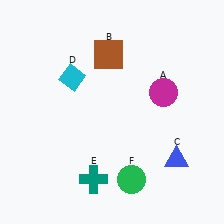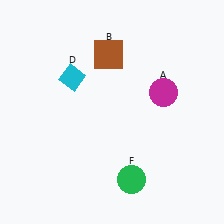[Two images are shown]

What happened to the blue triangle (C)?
The blue triangle (C) was removed in Image 2. It was in the bottom-right area of Image 1.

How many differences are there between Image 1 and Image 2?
There are 2 differences between the two images.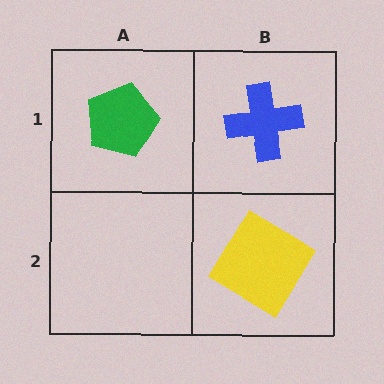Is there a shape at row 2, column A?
No, that cell is empty.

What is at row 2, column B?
A yellow diamond.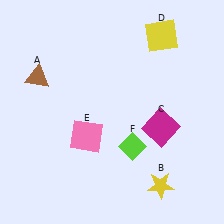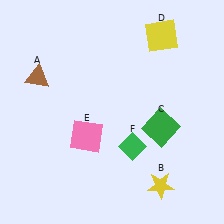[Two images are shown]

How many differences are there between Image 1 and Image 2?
There are 2 differences between the two images.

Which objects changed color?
C changed from magenta to green. F changed from lime to green.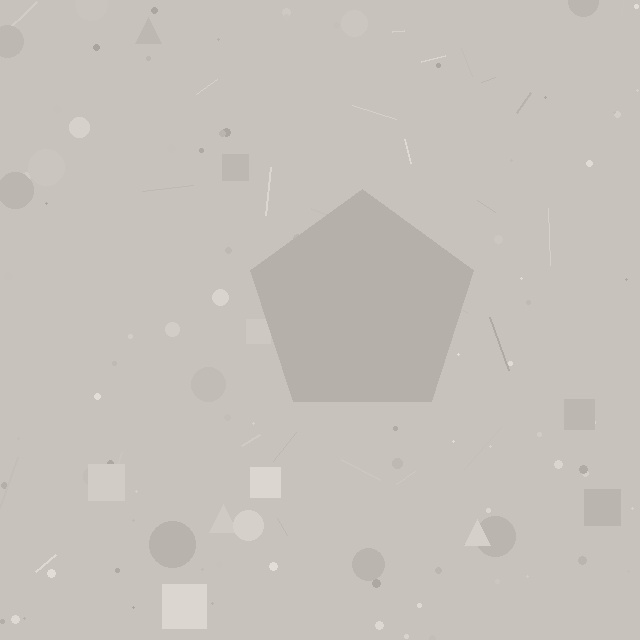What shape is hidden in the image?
A pentagon is hidden in the image.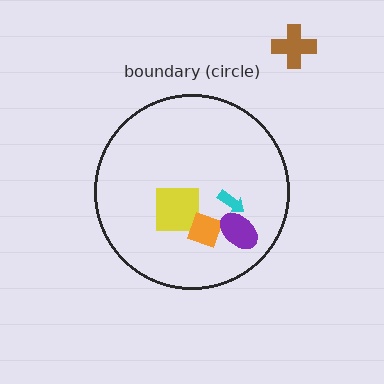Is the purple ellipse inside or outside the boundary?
Inside.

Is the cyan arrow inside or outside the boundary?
Inside.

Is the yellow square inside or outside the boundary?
Inside.